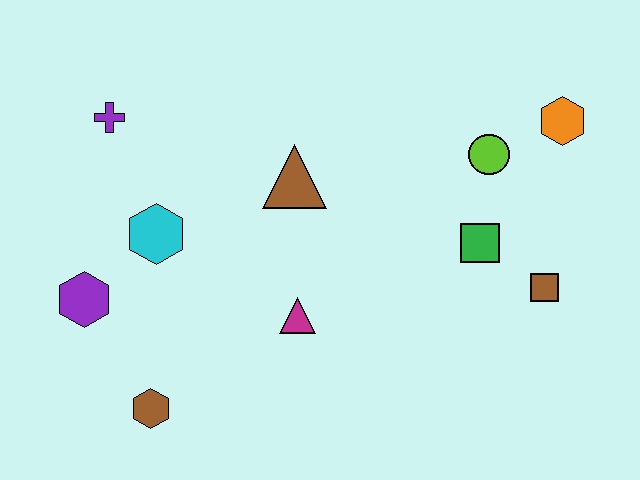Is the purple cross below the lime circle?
No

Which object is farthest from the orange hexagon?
The purple hexagon is farthest from the orange hexagon.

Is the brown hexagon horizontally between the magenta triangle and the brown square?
No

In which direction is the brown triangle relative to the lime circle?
The brown triangle is to the left of the lime circle.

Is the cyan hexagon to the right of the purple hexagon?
Yes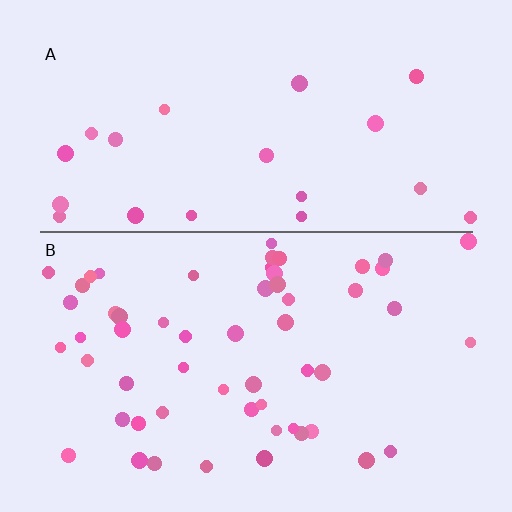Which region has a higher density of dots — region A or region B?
B (the bottom).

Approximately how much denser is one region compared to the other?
Approximately 2.6× — region B over region A.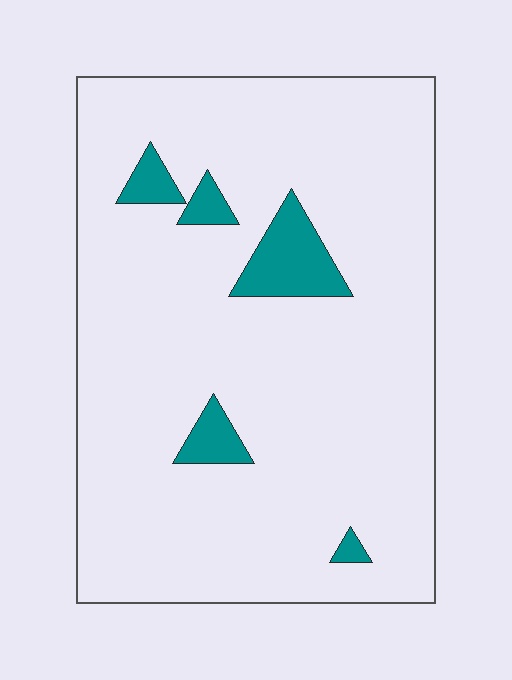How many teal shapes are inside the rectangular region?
5.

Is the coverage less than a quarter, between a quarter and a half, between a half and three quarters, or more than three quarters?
Less than a quarter.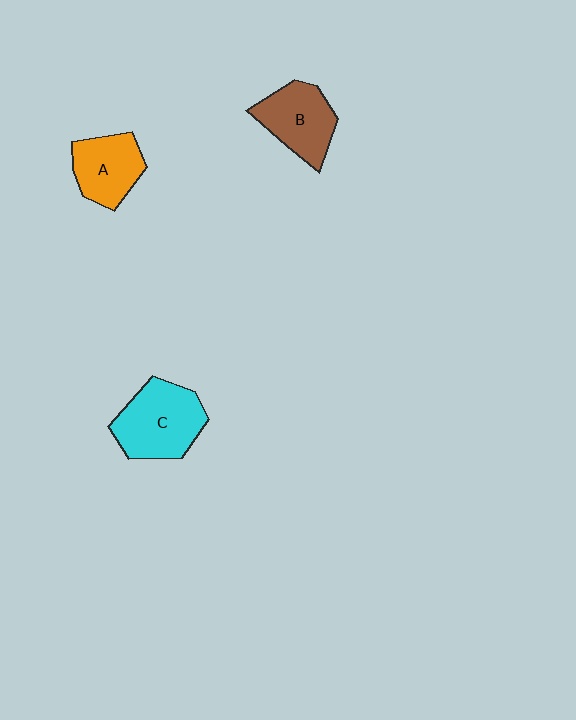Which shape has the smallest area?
Shape A (orange).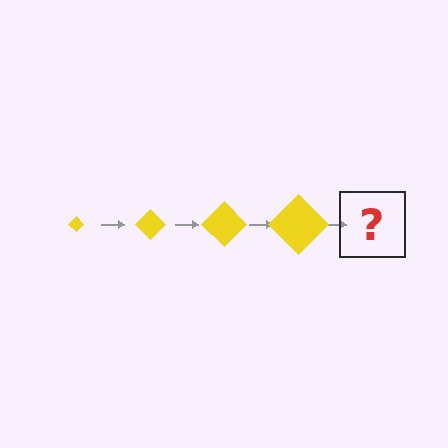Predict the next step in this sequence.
The next step is a yellow diamond, larger than the previous one.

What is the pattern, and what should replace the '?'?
The pattern is that the diamond gets progressively larger each step. The '?' should be a yellow diamond, larger than the previous one.